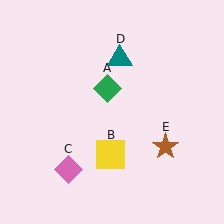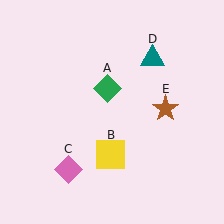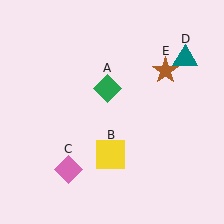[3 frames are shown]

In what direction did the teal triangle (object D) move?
The teal triangle (object D) moved right.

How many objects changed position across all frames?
2 objects changed position: teal triangle (object D), brown star (object E).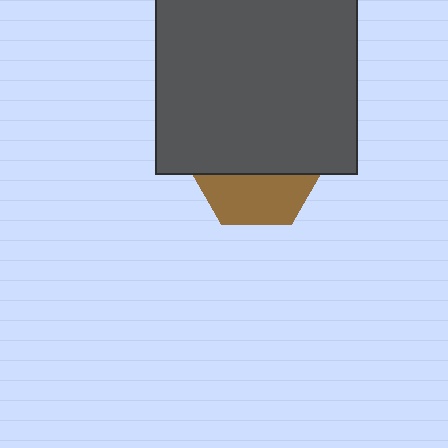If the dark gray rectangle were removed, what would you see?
You would see the complete brown hexagon.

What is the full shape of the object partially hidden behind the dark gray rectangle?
The partially hidden object is a brown hexagon.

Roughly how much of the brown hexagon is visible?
A small part of it is visible (roughly 38%).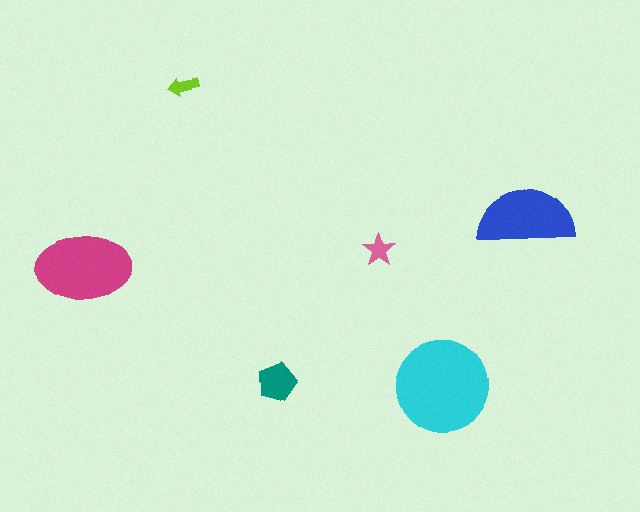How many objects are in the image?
There are 6 objects in the image.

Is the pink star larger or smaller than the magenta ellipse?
Smaller.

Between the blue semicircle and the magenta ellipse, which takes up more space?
The magenta ellipse.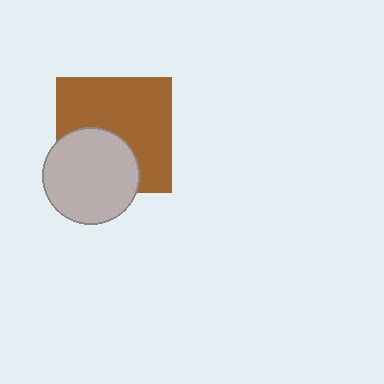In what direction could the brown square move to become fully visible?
The brown square could move up. That would shift it out from behind the light gray circle entirely.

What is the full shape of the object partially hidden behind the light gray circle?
The partially hidden object is a brown square.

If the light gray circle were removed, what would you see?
You would see the complete brown square.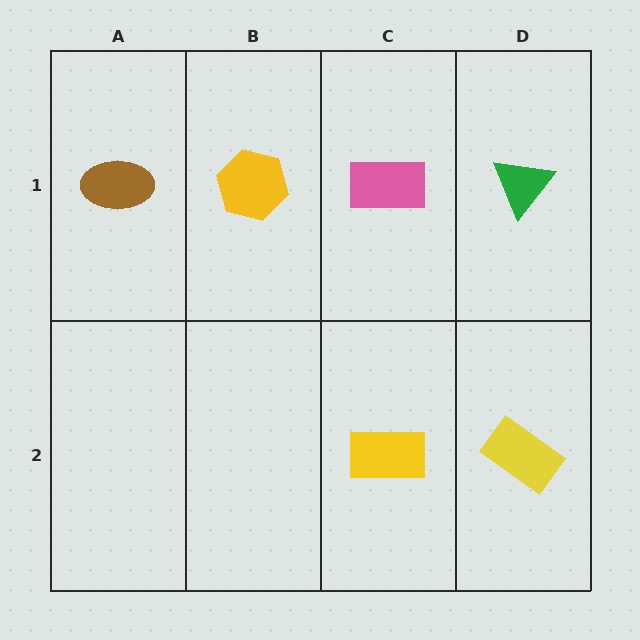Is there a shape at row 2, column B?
No, that cell is empty.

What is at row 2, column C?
A yellow rectangle.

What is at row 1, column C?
A pink rectangle.